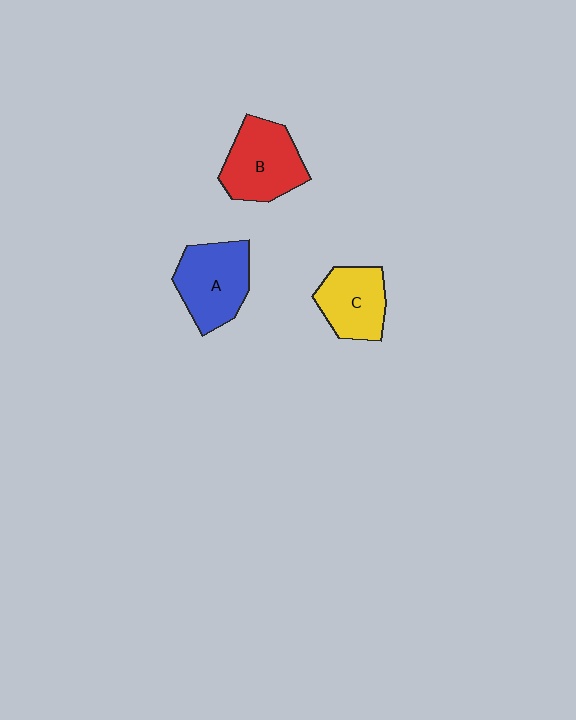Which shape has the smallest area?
Shape C (yellow).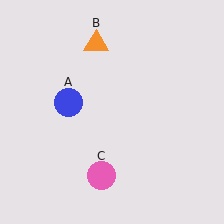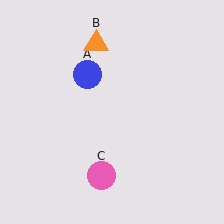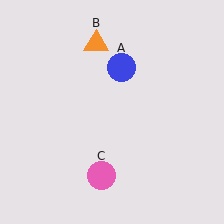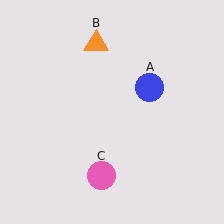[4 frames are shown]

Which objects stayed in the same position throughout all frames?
Orange triangle (object B) and pink circle (object C) remained stationary.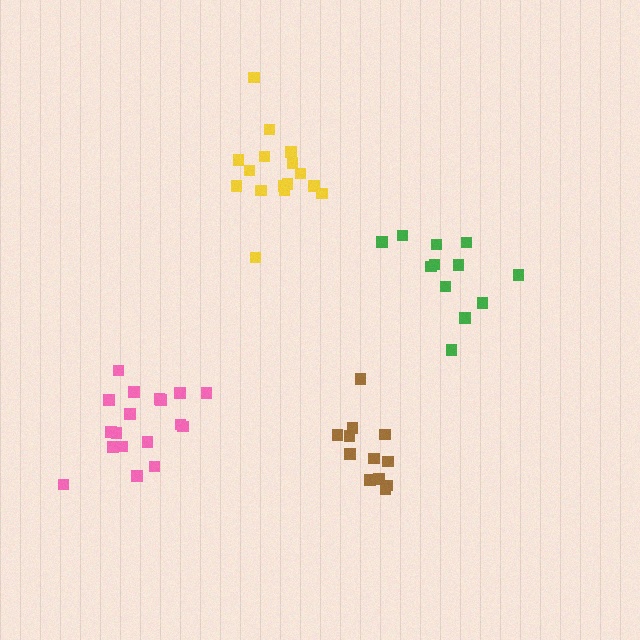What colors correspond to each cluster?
The clusters are colored: yellow, brown, pink, green.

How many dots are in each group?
Group 1: 16 dots, Group 2: 12 dots, Group 3: 18 dots, Group 4: 12 dots (58 total).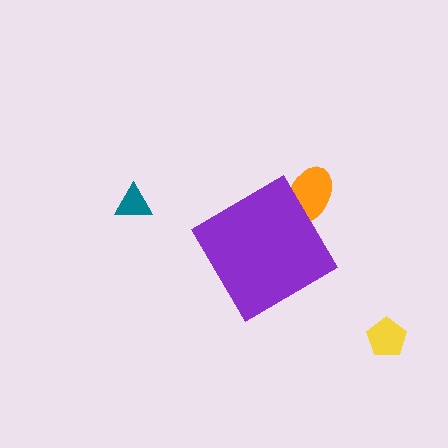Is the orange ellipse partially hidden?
Yes, the orange ellipse is partially hidden behind the purple diamond.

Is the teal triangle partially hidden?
No, the teal triangle is fully visible.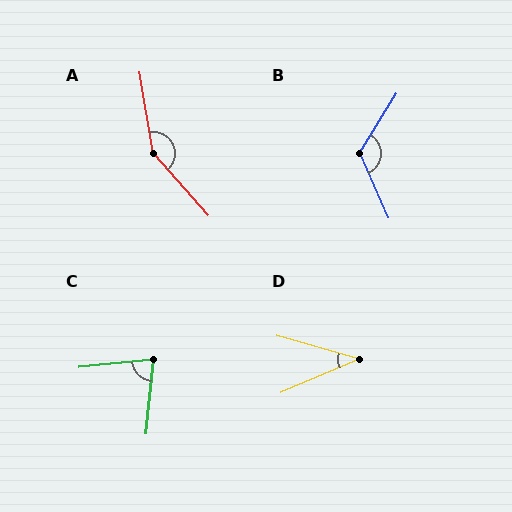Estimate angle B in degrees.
Approximately 125 degrees.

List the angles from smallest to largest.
D (39°), C (78°), B (125°), A (147°).